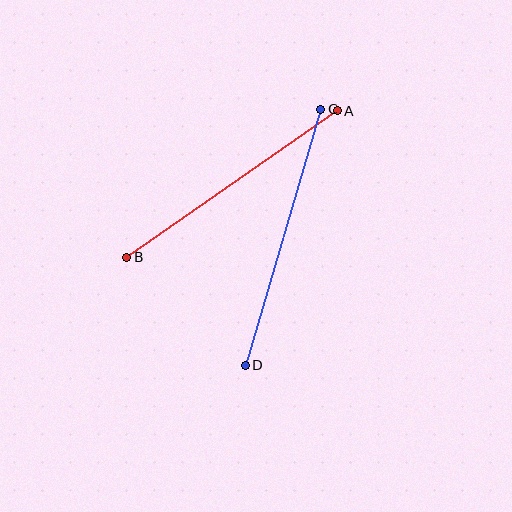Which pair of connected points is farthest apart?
Points C and D are farthest apart.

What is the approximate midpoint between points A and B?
The midpoint is at approximately (232, 184) pixels.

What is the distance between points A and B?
The distance is approximately 257 pixels.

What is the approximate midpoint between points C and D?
The midpoint is at approximately (283, 237) pixels.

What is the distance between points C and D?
The distance is approximately 267 pixels.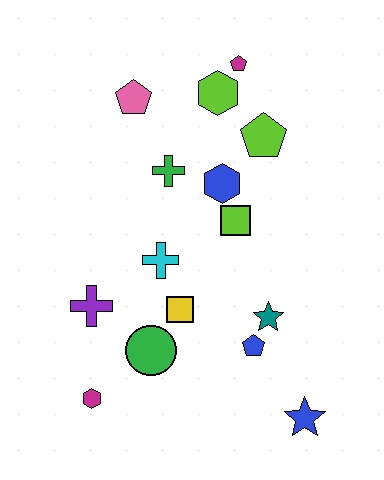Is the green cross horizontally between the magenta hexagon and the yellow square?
Yes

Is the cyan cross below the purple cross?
No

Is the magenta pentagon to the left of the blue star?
Yes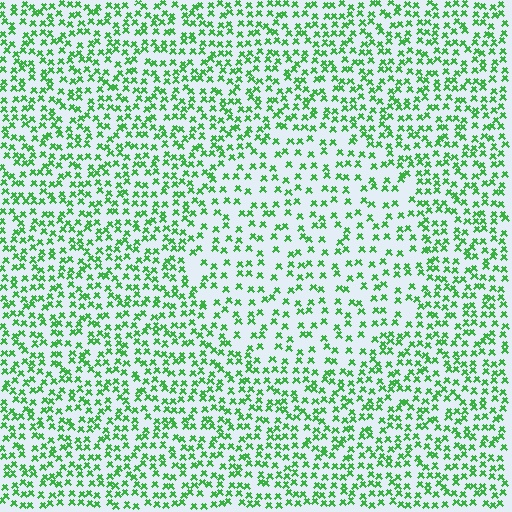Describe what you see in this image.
The image contains small green elements arranged at two different densities. A circle-shaped region is visible where the elements are less densely packed than the surrounding area.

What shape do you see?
I see a circle.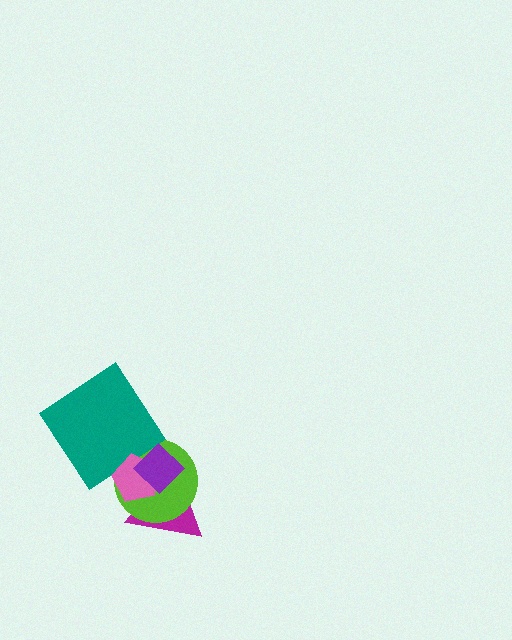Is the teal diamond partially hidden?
Yes, it is partially covered by another shape.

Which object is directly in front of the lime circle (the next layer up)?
The teal diamond is directly in front of the lime circle.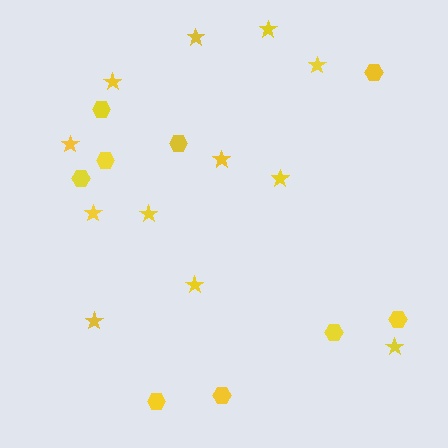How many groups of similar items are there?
There are 2 groups: one group of hexagons (9) and one group of stars (12).